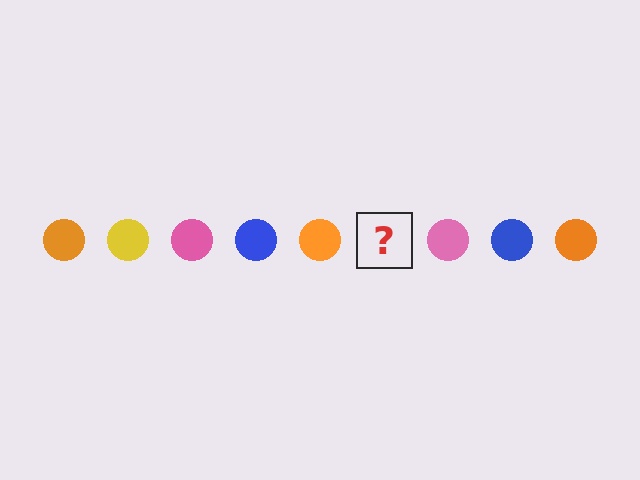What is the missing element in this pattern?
The missing element is a yellow circle.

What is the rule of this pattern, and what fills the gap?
The rule is that the pattern cycles through orange, yellow, pink, blue circles. The gap should be filled with a yellow circle.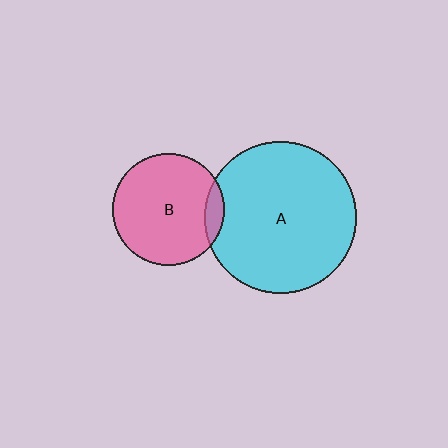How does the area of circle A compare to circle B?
Approximately 1.8 times.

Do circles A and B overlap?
Yes.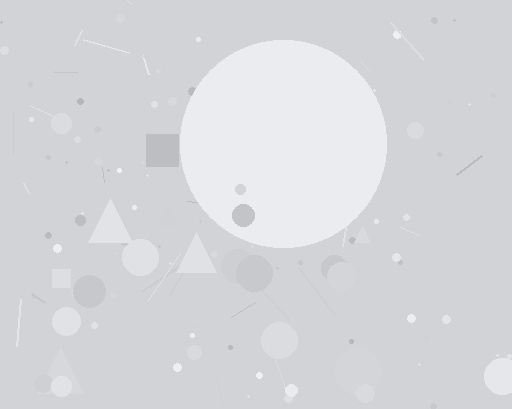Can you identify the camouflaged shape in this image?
The camouflaged shape is a circle.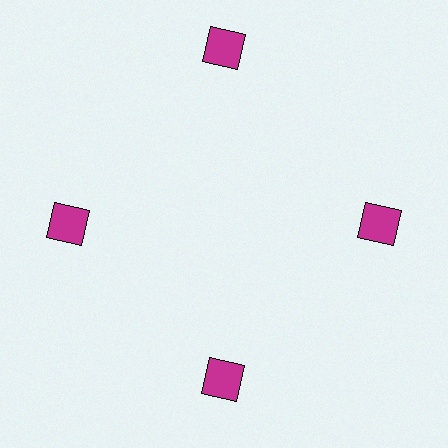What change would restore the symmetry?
The symmetry would be restored by moving it inward, back onto the ring so that all 4 squares sit at equal angles and equal distance from the center.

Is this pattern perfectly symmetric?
No. The 4 magenta squares are arranged in a ring, but one element near the 12 o'clock position is pushed outward from the center, breaking the 4-fold rotational symmetry.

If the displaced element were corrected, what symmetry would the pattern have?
It would have 4-fold rotational symmetry — the pattern would map onto itself every 90 degrees.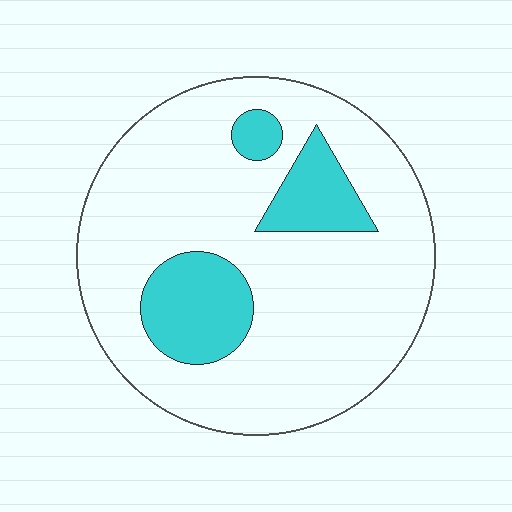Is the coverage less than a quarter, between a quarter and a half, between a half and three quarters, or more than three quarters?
Less than a quarter.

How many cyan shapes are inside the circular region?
3.